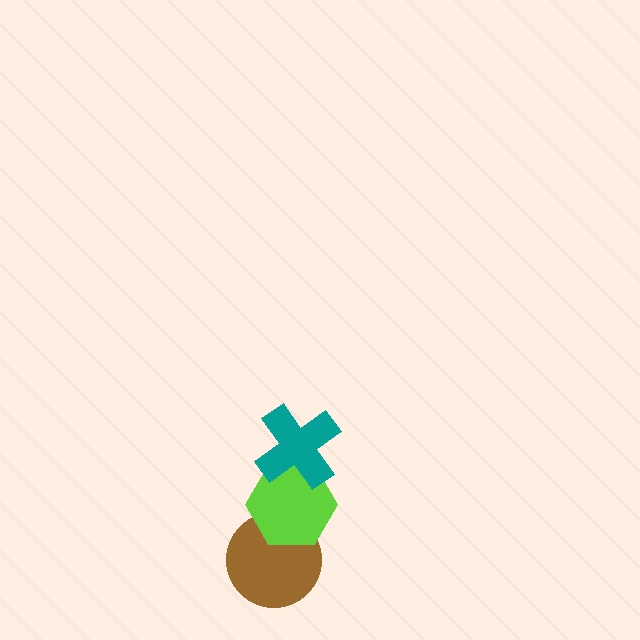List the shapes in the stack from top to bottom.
From top to bottom: the teal cross, the lime hexagon, the brown circle.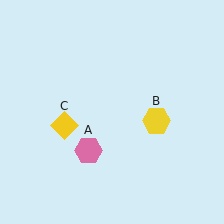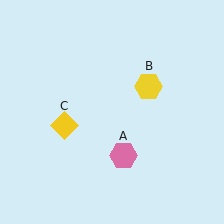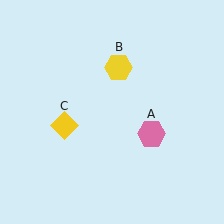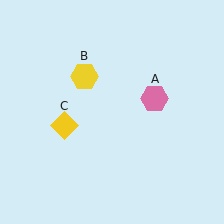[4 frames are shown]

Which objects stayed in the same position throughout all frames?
Yellow diamond (object C) remained stationary.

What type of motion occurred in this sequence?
The pink hexagon (object A), yellow hexagon (object B) rotated counterclockwise around the center of the scene.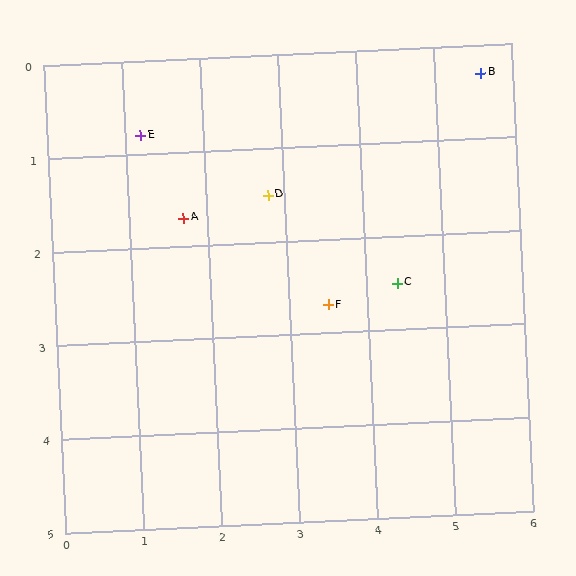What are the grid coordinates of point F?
Point F is at approximately (3.5, 2.7).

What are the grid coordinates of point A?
Point A is at approximately (1.7, 1.7).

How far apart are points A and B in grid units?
Points A and B are about 4.1 grid units apart.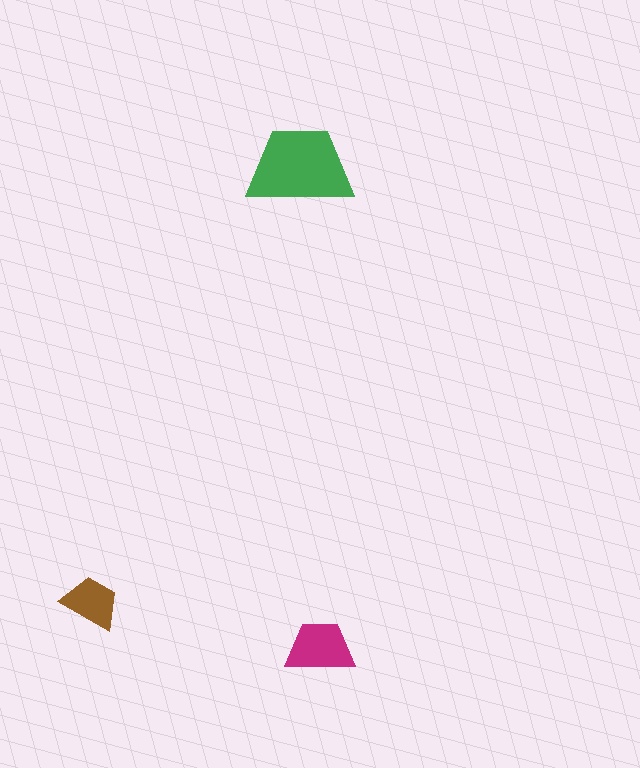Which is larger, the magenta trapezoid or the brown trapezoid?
The magenta one.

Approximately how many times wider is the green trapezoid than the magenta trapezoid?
About 1.5 times wider.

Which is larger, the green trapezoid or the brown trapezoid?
The green one.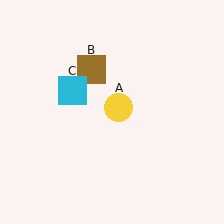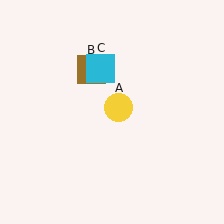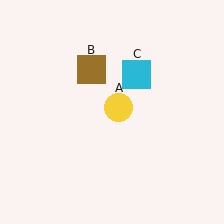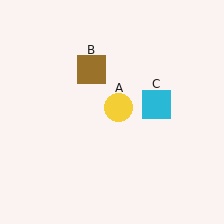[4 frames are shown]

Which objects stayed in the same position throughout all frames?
Yellow circle (object A) and brown square (object B) remained stationary.